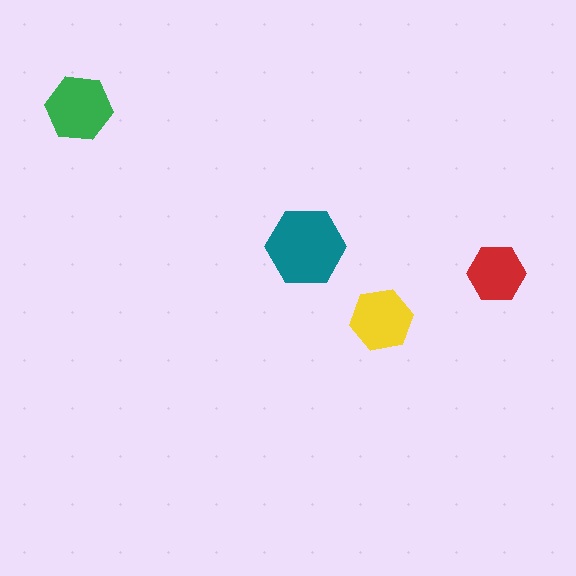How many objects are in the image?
There are 4 objects in the image.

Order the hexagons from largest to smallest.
the teal one, the green one, the yellow one, the red one.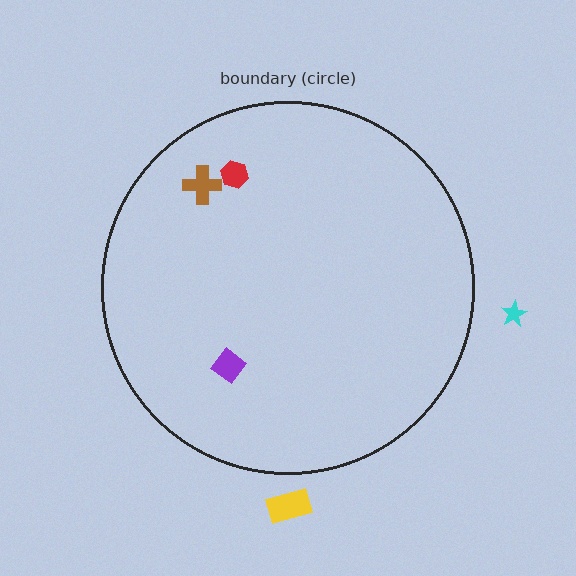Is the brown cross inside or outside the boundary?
Inside.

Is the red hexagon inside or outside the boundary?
Inside.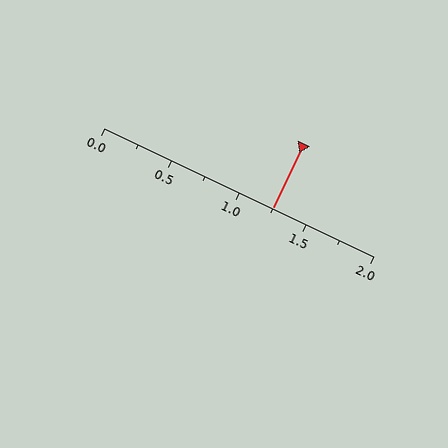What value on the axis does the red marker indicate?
The marker indicates approximately 1.25.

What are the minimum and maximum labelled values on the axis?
The axis runs from 0.0 to 2.0.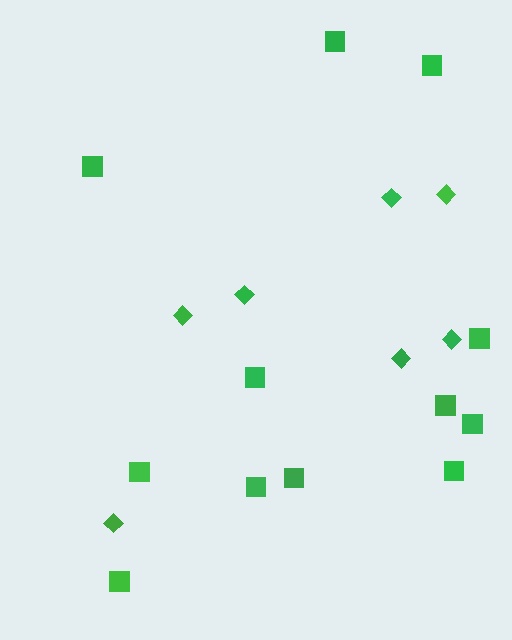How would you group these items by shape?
There are 2 groups: one group of squares (12) and one group of diamonds (7).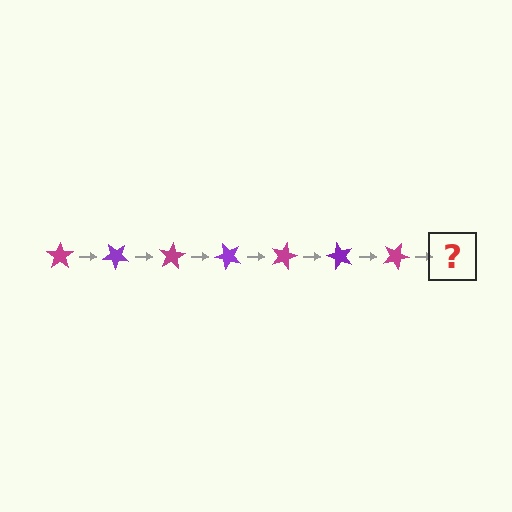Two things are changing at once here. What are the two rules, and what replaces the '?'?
The two rules are that it rotates 40 degrees each step and the color cycles through magenta and purple. The '?' should be a purple star, rotated 280 degrees from the start.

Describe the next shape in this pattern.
It should be a purple star, rotated 280 degrees from the start.